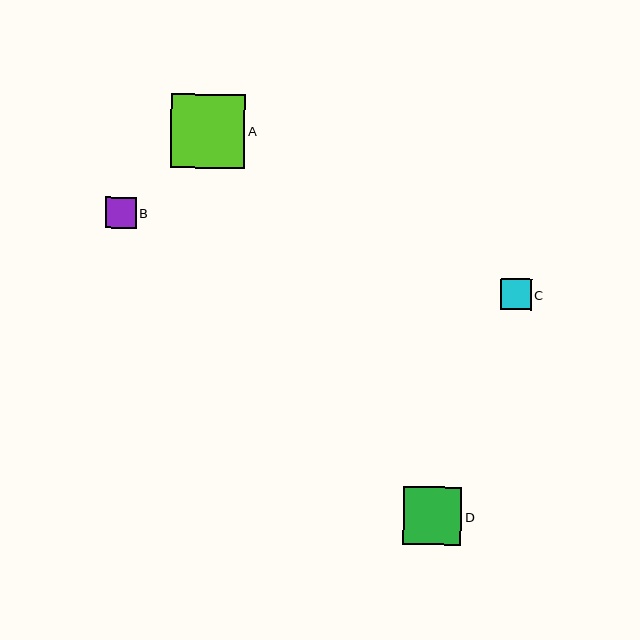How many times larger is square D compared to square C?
Square D is approximately 1.9 times the size of square C.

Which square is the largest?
Square A is the largest with a size of approximately 74 pixels.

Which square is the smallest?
Square B is the smallest with a size of approximately 31 pixels.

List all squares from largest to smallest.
From largest to smallest: A, D, C, B.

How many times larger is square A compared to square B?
Square A is approximately 2.4 times the size of square B.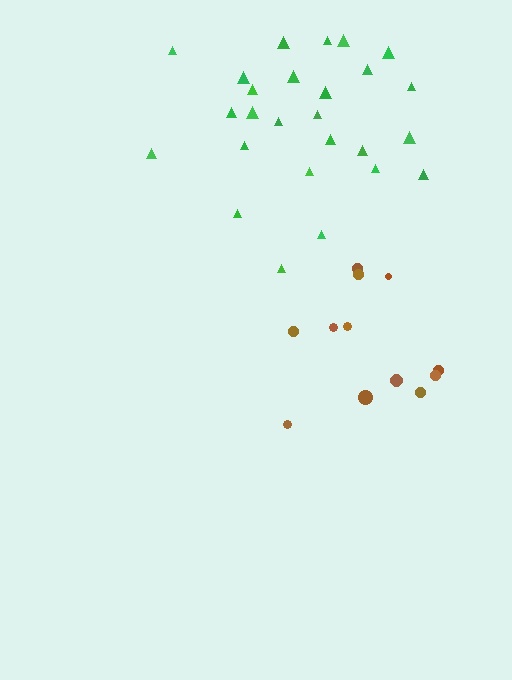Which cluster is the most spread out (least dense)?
Brown.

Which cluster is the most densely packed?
Green.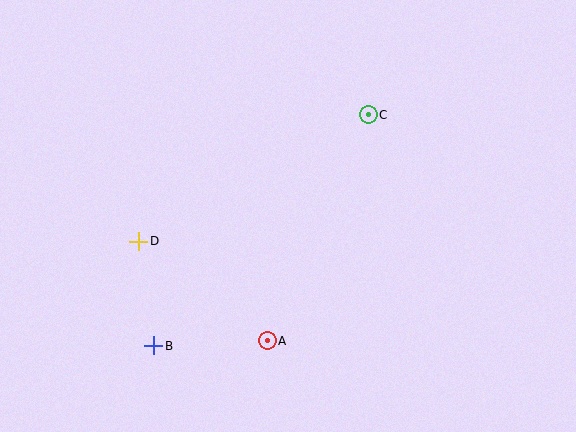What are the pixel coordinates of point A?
Point A is at (267, 341).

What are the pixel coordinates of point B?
Point B is at (154, 346).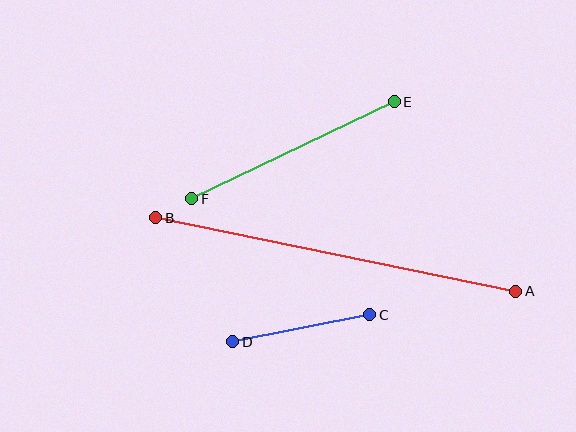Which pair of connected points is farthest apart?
Points A and B are farthest apart.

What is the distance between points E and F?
The distance is approximately 225 pixels.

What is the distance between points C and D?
The distance is approximately 140 pixels.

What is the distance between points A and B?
The distance is approximately 367 pixels.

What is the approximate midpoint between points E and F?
The midpoint is at approximately (293, 150) pixels.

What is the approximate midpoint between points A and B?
The midpoint is at approximately (336, 254) pixels.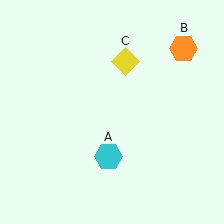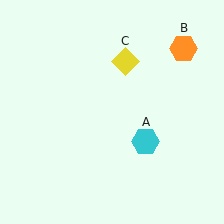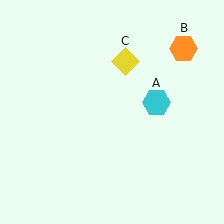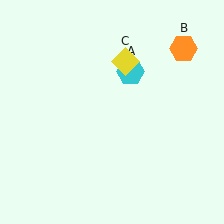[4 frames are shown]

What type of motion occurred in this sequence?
The cyan hexagon (object A) rotated counterclockwise around the center of the scene.